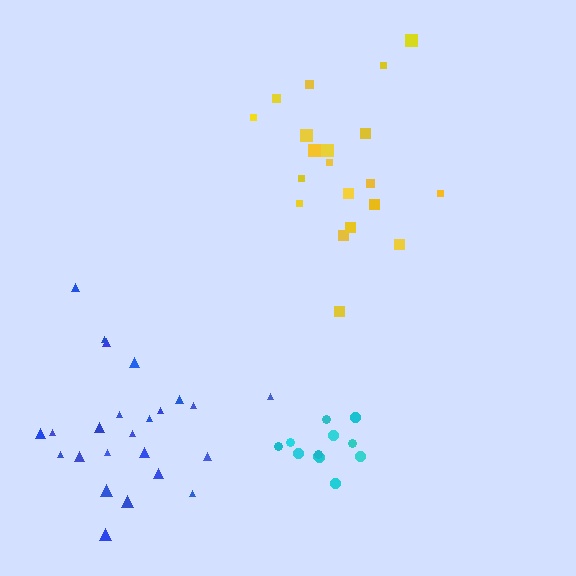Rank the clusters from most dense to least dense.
cyan, blue, yellow.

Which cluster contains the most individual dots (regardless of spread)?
Blue (24).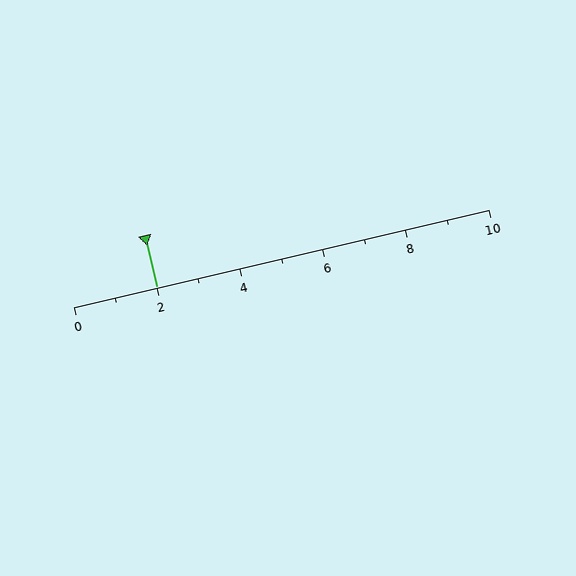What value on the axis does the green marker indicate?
The marker indicates approximately 2.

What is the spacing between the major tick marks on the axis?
The major ticks are spaced 2 apart.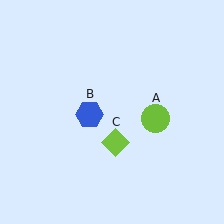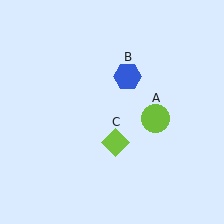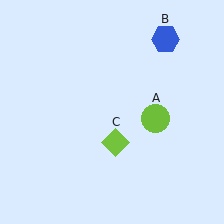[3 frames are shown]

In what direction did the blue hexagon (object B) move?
The blue hexagon (object B) moved up and to the right.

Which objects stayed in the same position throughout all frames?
Lime circle (object A) and lime diamond (object C) remained stationary.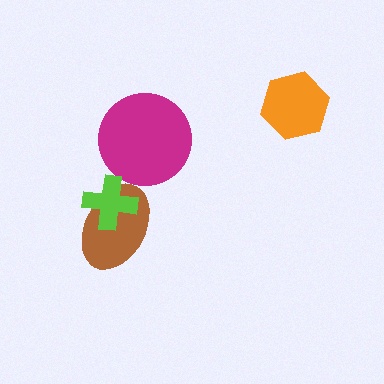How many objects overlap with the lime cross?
1 object overlaps with the lime cross.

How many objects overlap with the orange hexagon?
0 objects overlap with the orange hexagon.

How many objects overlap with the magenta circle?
0 objects overlap with the magenta circle.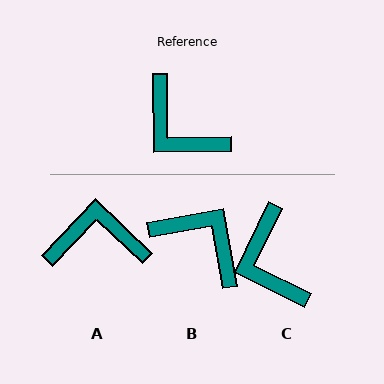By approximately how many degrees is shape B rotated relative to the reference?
Approximately 170 degrees clockwise.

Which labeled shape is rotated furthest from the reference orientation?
B, about 170 degrees away.